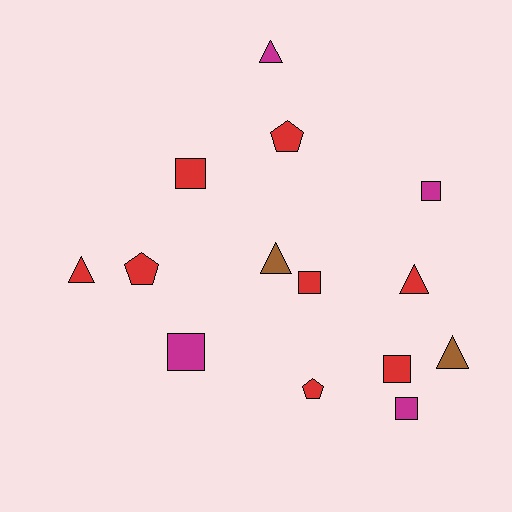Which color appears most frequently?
Red, with 8 objects.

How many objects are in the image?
There are 14 objects.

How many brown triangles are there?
There are 2 brown triangles.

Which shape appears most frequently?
Square, with 6 objects.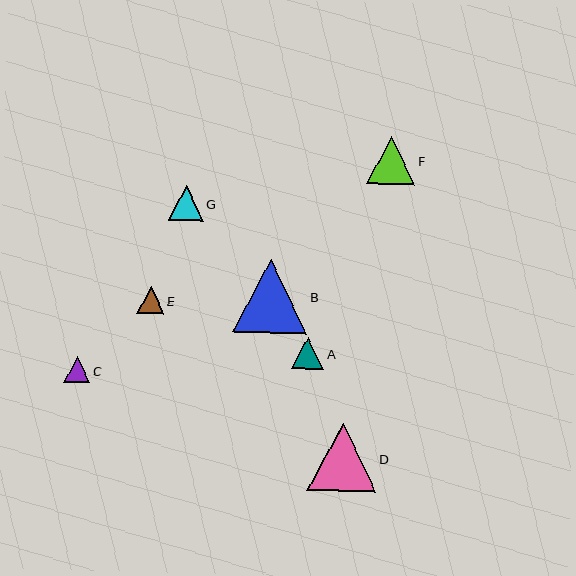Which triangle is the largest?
Triangle B is the largest with a size of approximately 74 pixels.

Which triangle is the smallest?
Triangle C is the smallest with a size of approximately 26 pixels.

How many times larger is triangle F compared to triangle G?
Triangle F is approximately 1.4 times the size of triangle G.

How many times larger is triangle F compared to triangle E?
Triangle F is approximately 1.8 times the size of triangle E.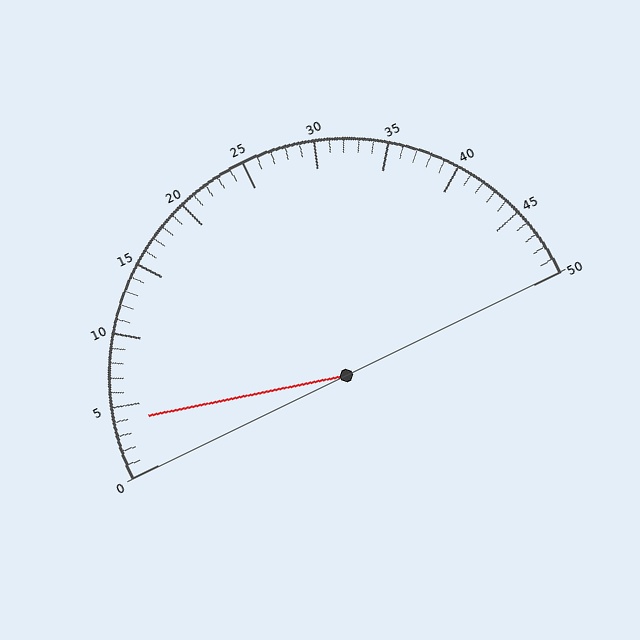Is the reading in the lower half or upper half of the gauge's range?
The reading is in the lower half of the range (0 to 50).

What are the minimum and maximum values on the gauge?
The gauge ranges from 0 to 50.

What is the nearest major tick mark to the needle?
The nearest major tick mark is 5.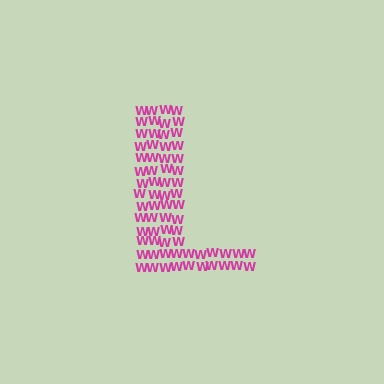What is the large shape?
The large shape is the letter L.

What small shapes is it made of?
It is made of small letter W's.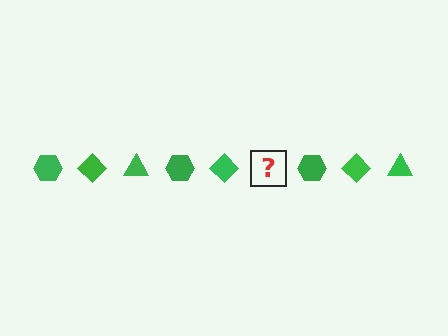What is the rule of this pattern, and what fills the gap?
The rule is that the pattern cycles through hexagon, diamond, triangle shapes in green. The gap should be filled with a green triangle.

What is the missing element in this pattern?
The missing element is a green triangle.